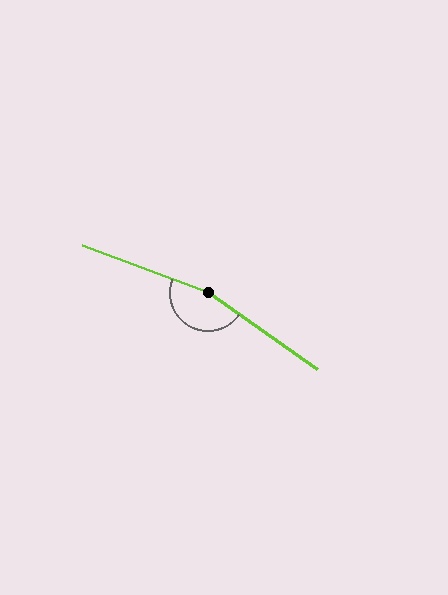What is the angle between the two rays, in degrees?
Approximately 166 degrees.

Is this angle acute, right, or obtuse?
It is obtuse.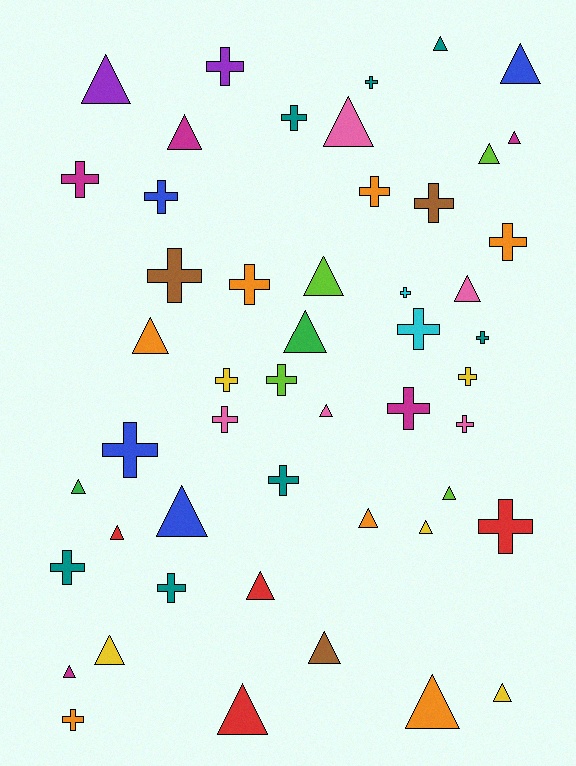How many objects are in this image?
There are 50 objects.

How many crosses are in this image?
There are 25 crosses.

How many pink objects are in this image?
There are 5 pink objects.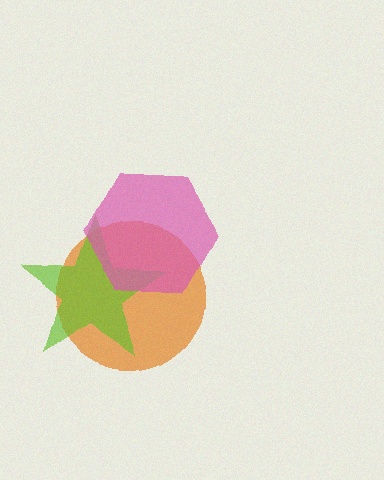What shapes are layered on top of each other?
The layered shapes are: an orange circle, a lime star, a pink hexagon.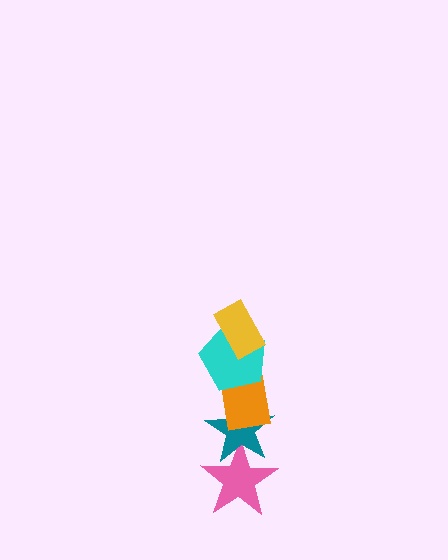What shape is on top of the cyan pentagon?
The yellow rectangle is on top of the cyan pentagon.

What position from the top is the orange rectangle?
The orange rectangle is 3rd from the top.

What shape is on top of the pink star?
The teal star is on top of the pink star.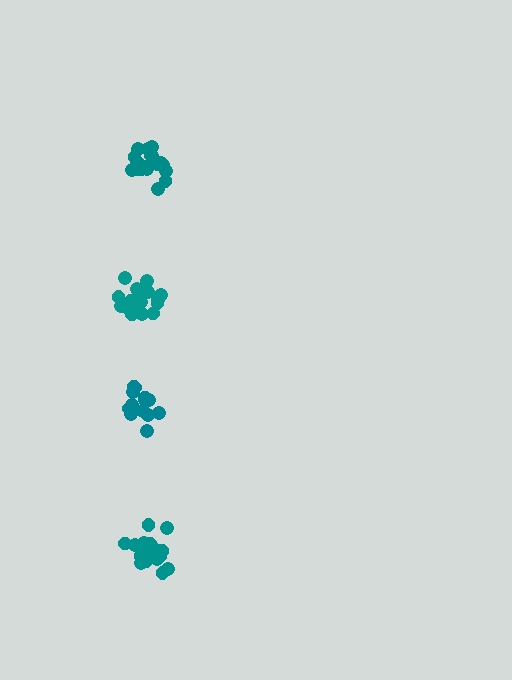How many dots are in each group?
Group 1: 16 dots, Group 2: 20 dots, Group 3: 19 dots, Group 4: 19 dots (74 total).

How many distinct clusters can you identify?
There are 4 distinct clusters.